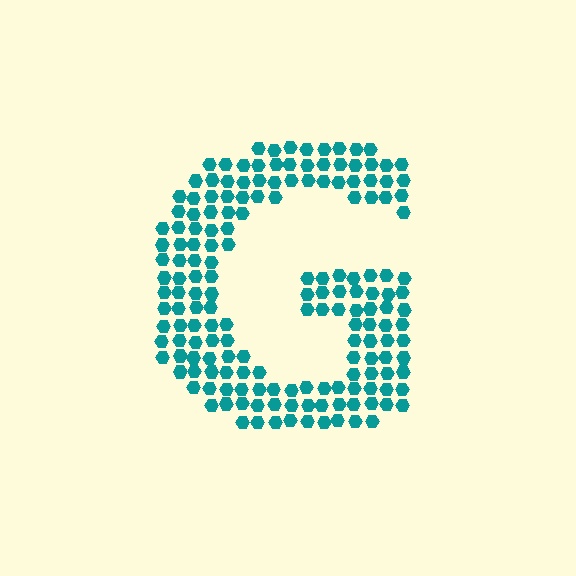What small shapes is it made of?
It is made of small hexagons.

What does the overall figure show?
The overall figure shows the letter G.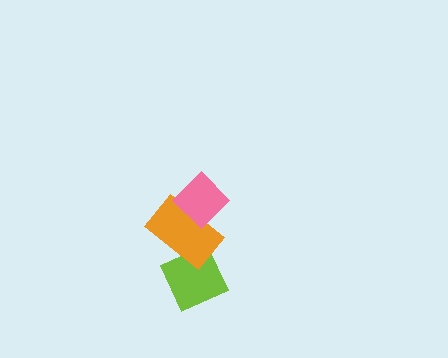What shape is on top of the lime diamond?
The orange rectangle is on top of the lime diamond.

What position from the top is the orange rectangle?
The orange rectangle is 2nd from the top.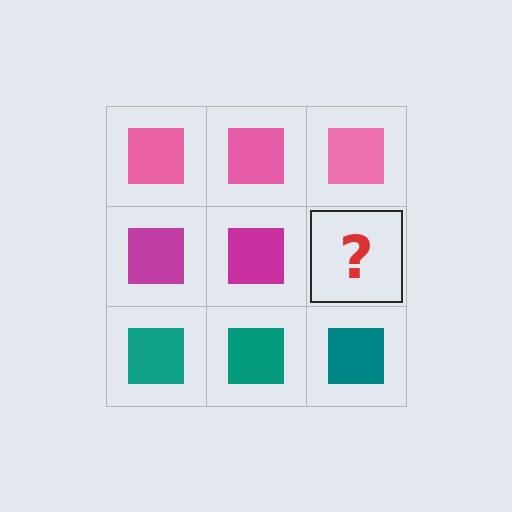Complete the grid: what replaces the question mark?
The question mark should be replaced with a magenta square.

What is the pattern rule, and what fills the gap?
The rule is that each row has a consistent color. The gap should be filled with a magenta square.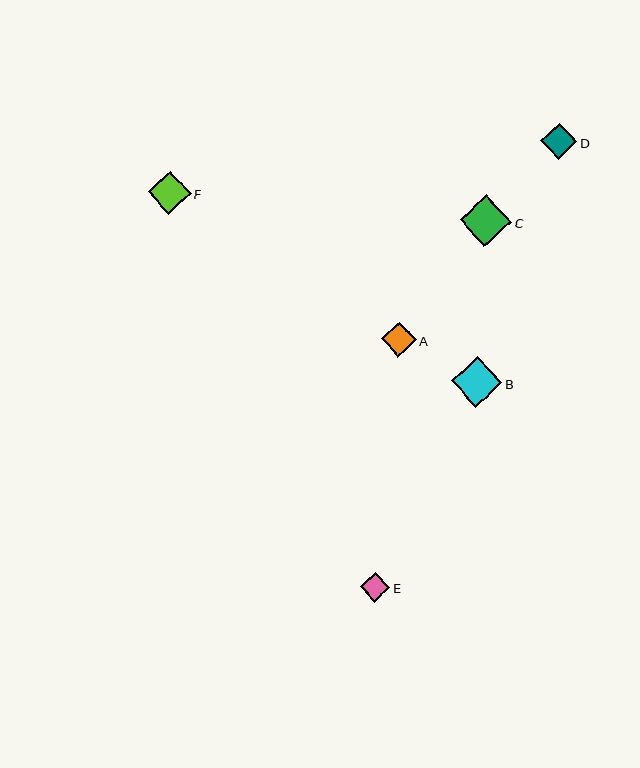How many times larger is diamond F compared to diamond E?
Diamond F is approximately 1.5 times the size of diamond E.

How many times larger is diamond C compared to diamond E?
Diamond C is approximately 1.7 times the size of diamond E.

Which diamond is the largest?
Diamond C is the largest with a size of approximately 51 pixels.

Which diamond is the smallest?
Diamond E is the smallest with a size of approximately 29 pixels.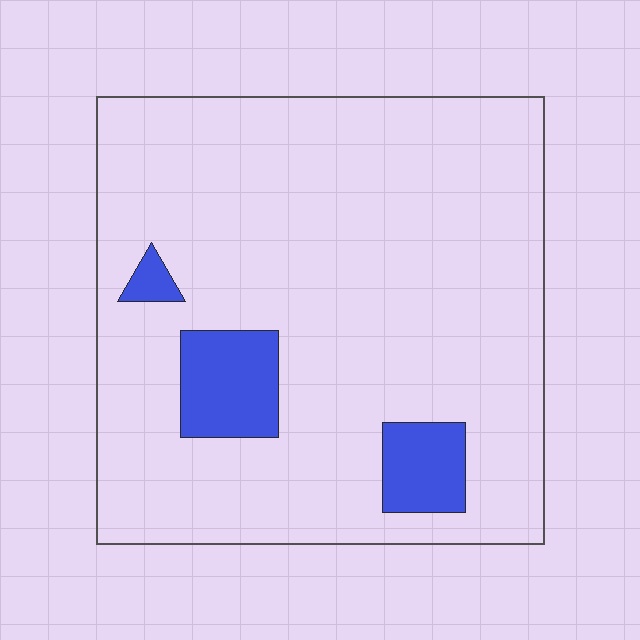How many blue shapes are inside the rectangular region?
3.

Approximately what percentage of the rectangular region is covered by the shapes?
Approximately 10%.